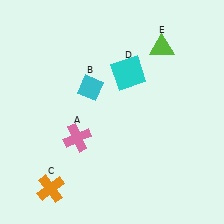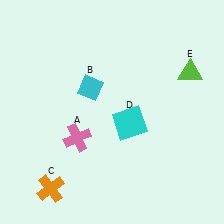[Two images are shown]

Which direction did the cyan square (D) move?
The cyan square (D) moved down.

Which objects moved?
The objects that moved are: the cyan square (D), the lime triangle (E).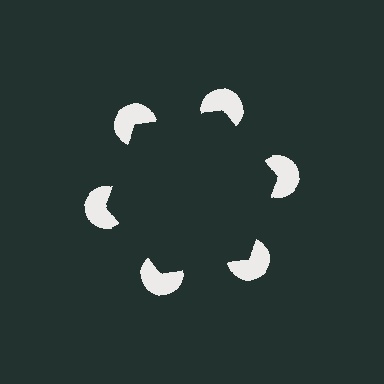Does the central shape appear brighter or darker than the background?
It typically appears slightly darker than the background, even though no actual brightness change is drawn.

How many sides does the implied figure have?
6 sides.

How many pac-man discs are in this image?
There are 6 — one at each vertex of the illusory hexagon.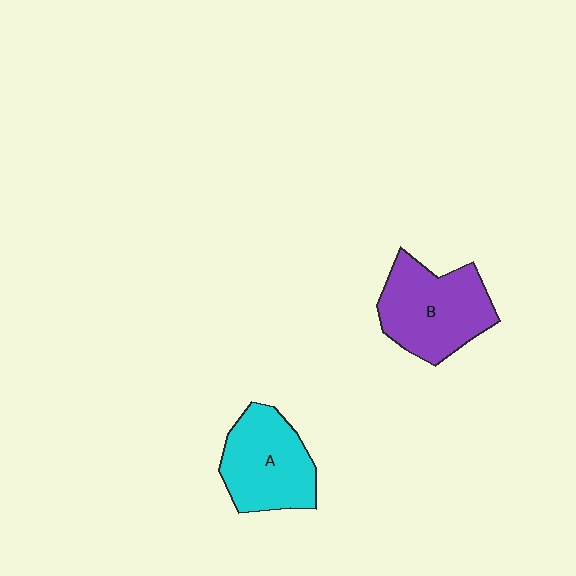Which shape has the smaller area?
Shape A (cyan).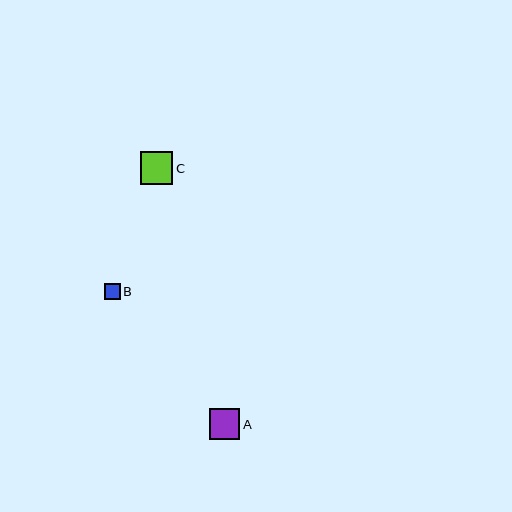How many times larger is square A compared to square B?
Square A is approximately 1.9 times the size of square B.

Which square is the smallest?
Square B is the smallest with a size of approximately 16 pixels.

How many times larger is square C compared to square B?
Square C is approximately 2.0 times the size of square B.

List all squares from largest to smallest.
From largest to smallest: C, A, B.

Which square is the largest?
Square C is the largest with a size of approximately 32 pixels.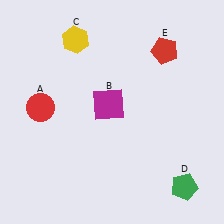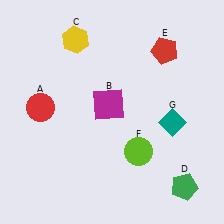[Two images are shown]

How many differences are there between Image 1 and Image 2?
There are 2 differences between the two images.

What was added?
A lime circle (F), a teal diamond (G) were added in Image 2.